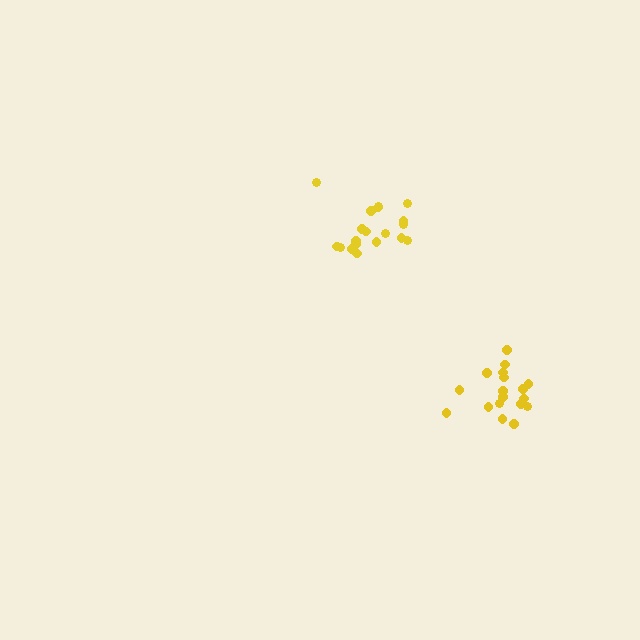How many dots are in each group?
Group 1: 19 dots, Group 2: 18 dots (37 total).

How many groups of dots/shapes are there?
There are 2 groups.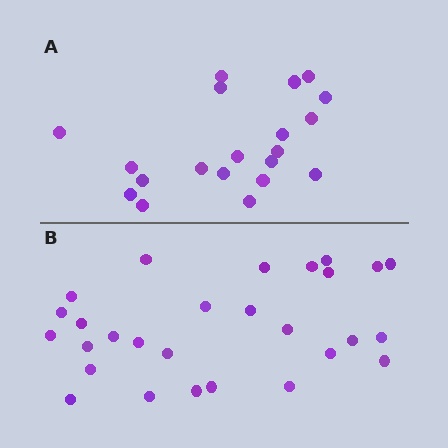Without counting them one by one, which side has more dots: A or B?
Region B (the bottom region) has more dots.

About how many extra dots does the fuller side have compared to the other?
Region B has roughly 8 or so more dots than region A.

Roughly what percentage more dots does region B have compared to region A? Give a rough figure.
About 40% more.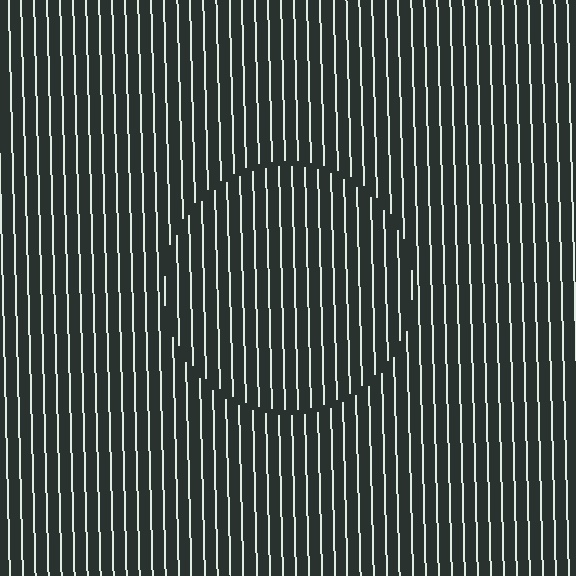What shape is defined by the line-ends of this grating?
An illusory circle. The interior of the shape contains the same grating, shifted by half a period — the contour is defined by the phase discontinuity where line-ends from the inner and outer gratings abut.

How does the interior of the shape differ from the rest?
The interior of the shape contains the same grating, shifted by half a period — the contour is defined by the phase discontinuity where line-ends from the inner and outer gratings abut.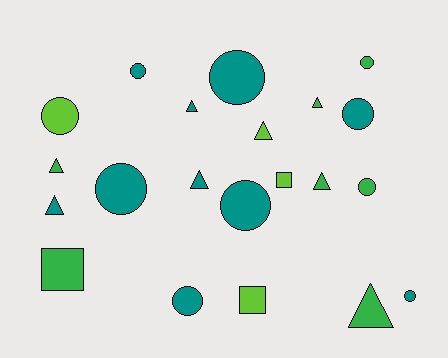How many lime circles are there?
There is 1 lime circle.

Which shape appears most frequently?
Circle, with 10 objects.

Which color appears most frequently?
Teal, with 10 objects.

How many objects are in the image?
There are 21 objects.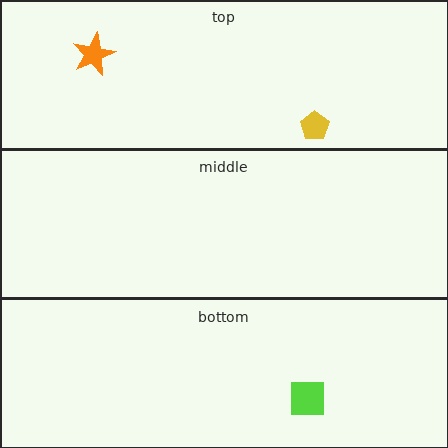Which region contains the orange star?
The top region.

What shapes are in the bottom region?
The lime square.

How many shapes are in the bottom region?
1.